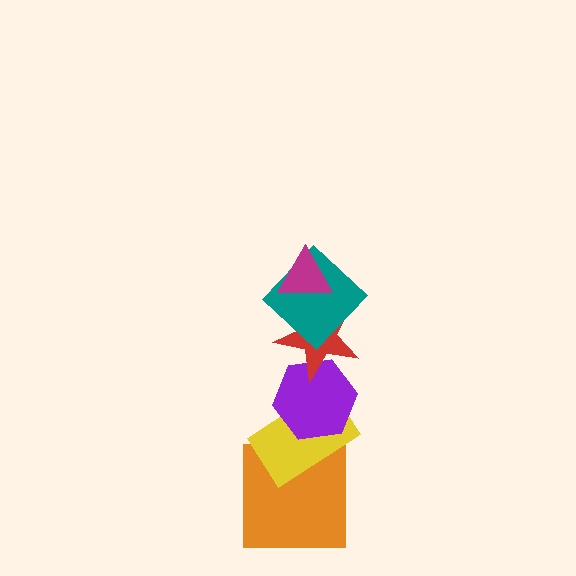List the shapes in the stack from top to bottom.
From top to bottom: the magenta triangle, the teal diamond, the red star, the purple hexagon, the yellow rectangle, the orange square.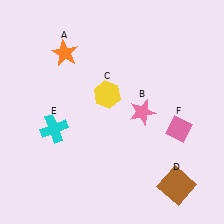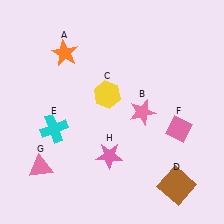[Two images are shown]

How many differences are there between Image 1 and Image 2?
There are 2 differences between the two images.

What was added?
A pink triangle (G), a pink star (H) were added in Image 2.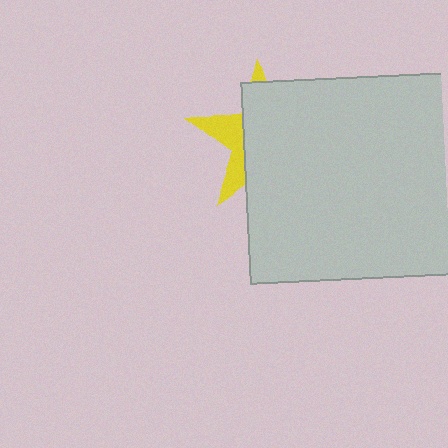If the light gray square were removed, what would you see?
You would see the complete yellow star.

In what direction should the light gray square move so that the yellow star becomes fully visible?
The light gray square should move right. That is the shortest direction to clear the overlap and leave the yellow star fully visible.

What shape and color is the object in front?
The object in front is a light gray square.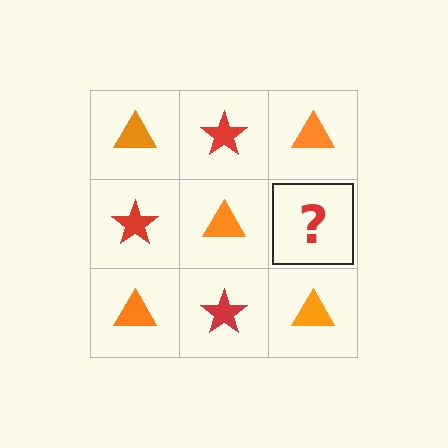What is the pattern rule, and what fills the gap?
The rule is that it alternates orange triangle and red star in a checkerboard pattern. The gap should be filled with a red star.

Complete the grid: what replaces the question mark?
The question mark should be replaced with a red star.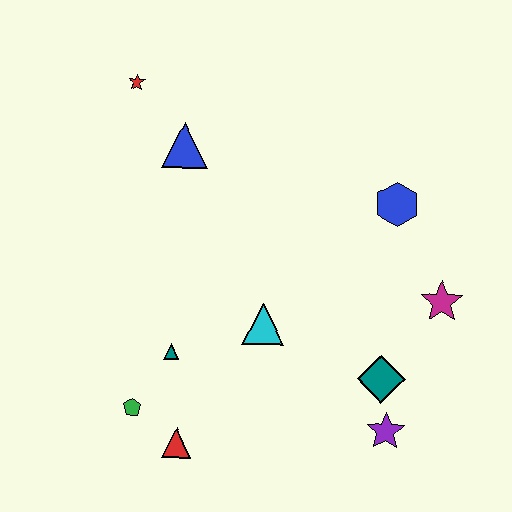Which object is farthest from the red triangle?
The red star is farthest from the red triangle.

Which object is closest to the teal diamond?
The purple star is closest to the teal diamond.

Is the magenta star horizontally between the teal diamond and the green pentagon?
No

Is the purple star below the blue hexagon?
Yes